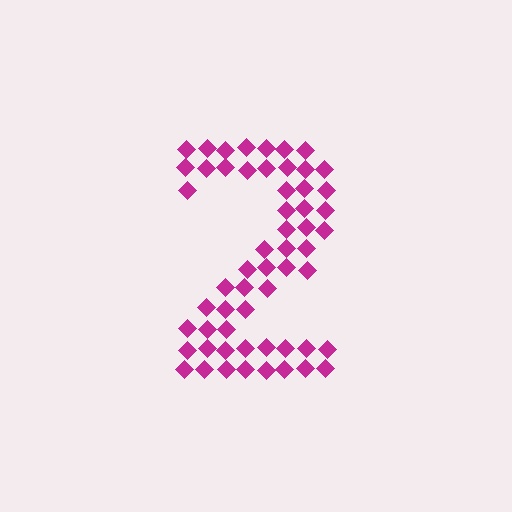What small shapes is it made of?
It is made of small diamonds.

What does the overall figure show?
The overall figure shows the digit 2.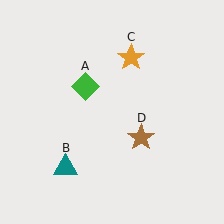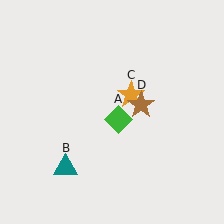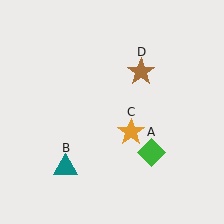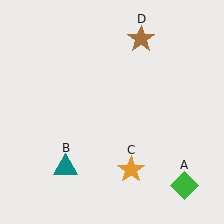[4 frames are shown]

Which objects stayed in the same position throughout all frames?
Teal triangle (object B) remained stationary.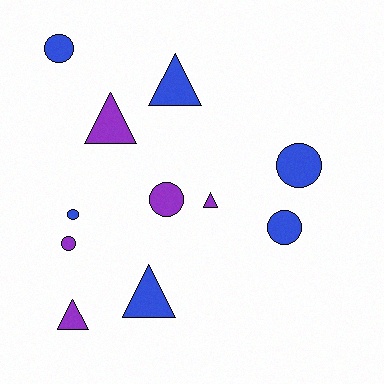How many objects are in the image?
There are 11 objects.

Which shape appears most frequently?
Circle, with 6 objects.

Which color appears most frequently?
Blue, with 6 objects.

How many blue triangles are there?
There are 2 blue triangles.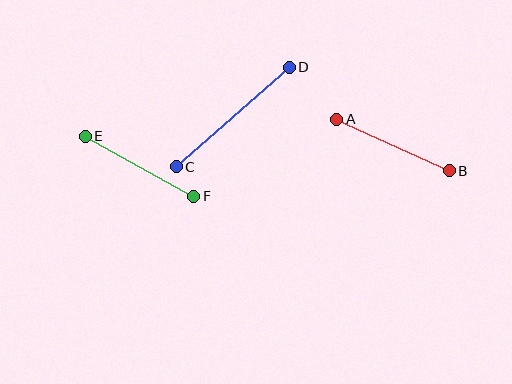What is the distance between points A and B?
The distance is approximately 124 pixels.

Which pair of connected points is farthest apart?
Points C and D are farthest apart.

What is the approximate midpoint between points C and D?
The midpoint is at approximately (233, 117) pixels.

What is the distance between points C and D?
The distance is approximately 150 pixels.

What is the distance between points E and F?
The distance is approximately 124 pixels.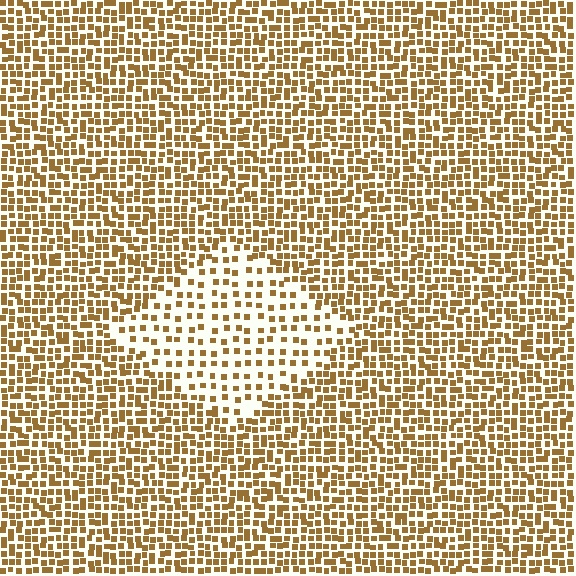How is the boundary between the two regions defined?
The boundary is defined by a change in element density (approximately 2.2x ratio). All elements are the same color, size, and shape.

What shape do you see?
I see a diamond.